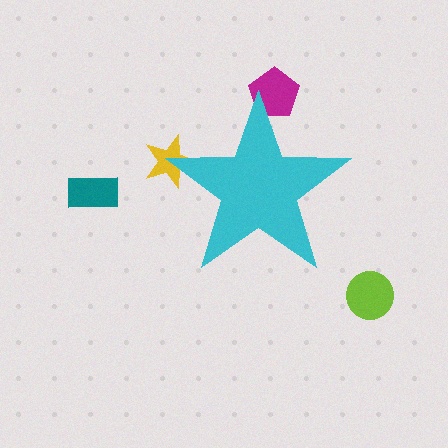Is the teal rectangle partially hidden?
No, the teal rectangle is fully visible.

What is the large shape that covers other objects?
A cyan star.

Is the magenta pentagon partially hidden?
Yes, the magenta pentagon is partially hidden behind the cyan star.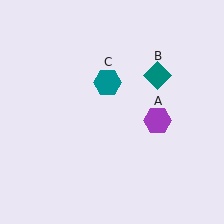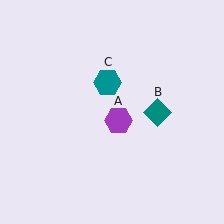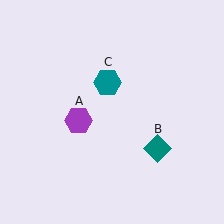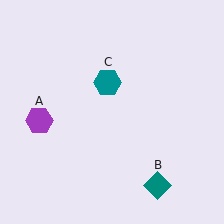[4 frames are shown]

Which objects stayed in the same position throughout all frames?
Teal hexagon (object C) remained stationary.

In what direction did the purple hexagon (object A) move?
The purple hexagon (object A) moved left.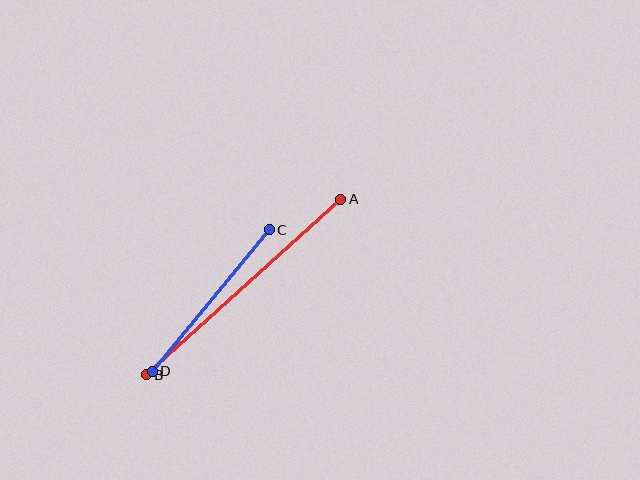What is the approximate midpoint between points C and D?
The midpoint is at approximately (211, 300) pixels.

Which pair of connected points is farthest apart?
Points A and B are farthest apart.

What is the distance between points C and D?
The distance is approximately 183 pixels.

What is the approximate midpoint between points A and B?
The midpoint is at approximately (243, 287) pixels.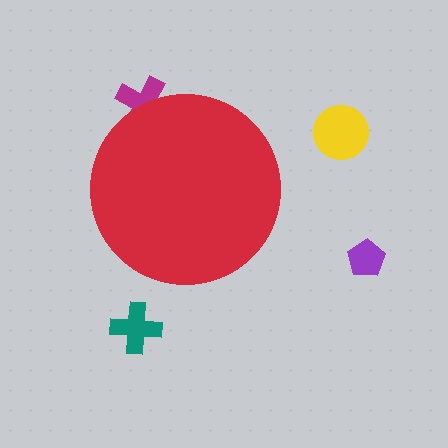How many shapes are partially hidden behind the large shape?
1 shape is partially hidden.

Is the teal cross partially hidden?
No, the teal cross is fully visible.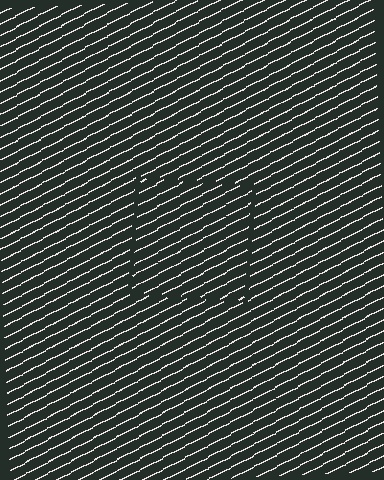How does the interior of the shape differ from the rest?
The interior of the shape contains the same grating, shifted by half a period — the contour is defined by the phase discontinuity where line-ends from the inner and outer gratings abut.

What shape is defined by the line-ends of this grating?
An illusory square. The interior of the shape contains the same grating, shifted by half a period — the contour is defined by the phase discontinuity where line-ends from the inner and outer gratings abut.